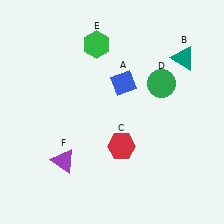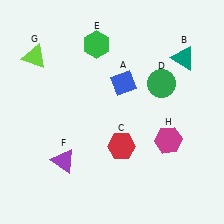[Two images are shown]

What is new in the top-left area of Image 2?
A lime triangle (G) was added in the top-left area of Image 2.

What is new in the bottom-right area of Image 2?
A magenta hexagon (H) was added in the bottom-right area of Image 2.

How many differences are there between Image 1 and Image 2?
There are 2 differences between the two images.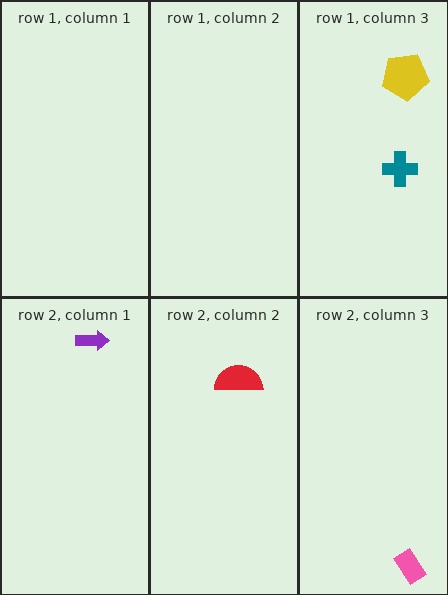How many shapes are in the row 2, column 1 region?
1.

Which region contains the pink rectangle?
The row 2, column 3 region.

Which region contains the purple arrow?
The row 2, column 1 region.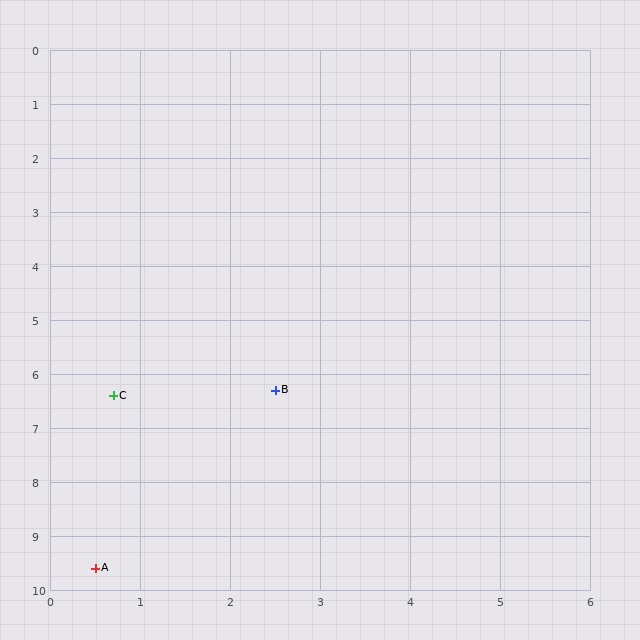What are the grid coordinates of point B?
Point B is at approximately (2.5, 6.3).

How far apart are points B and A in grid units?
Points B and A are about 3.9 grid units apart.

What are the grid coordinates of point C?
Point C is at approximately (0.7, 6.4).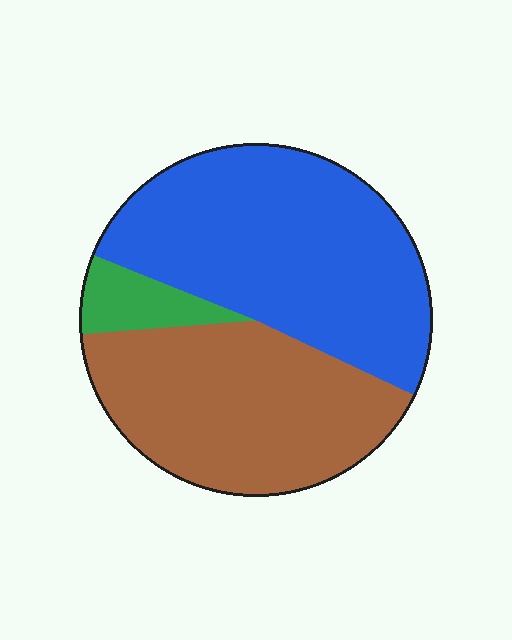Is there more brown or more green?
Brown.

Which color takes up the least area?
Green, at roughly 5%.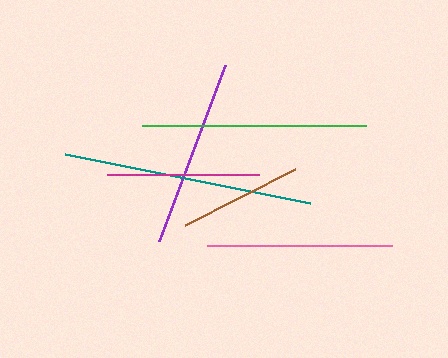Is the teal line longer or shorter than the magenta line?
The teal line is longer than the magenta line.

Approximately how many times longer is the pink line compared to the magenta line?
The pink line is approximately 1.2 times the length of the magenta line.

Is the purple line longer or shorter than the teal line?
The teal line is longer than the purple line.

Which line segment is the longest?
The teal line is the longest at approximately 250 pixels.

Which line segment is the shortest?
The brown line is the shortest at approximately 124 pixels.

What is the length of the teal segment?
The teal segment is approximately 250 pixels long.